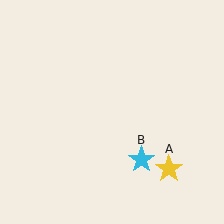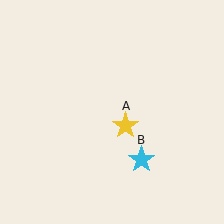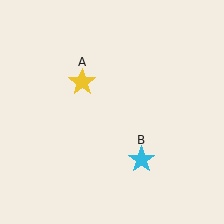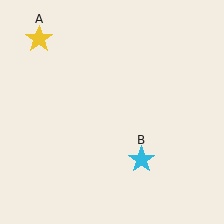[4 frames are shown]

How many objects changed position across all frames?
1 object changed position: yellow star (object A).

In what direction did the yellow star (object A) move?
The yellow star (object A) moved up and to the left.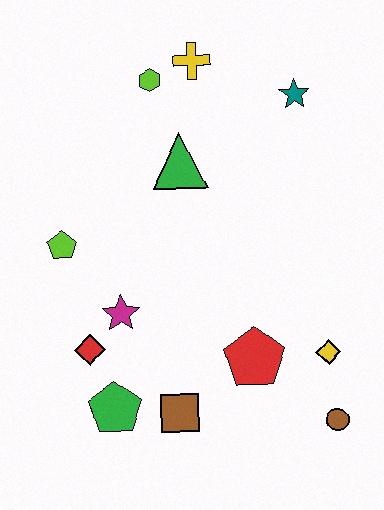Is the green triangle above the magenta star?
Yes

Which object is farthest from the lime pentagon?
The brown circle is farthest from the lime pentagon.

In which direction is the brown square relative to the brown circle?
The brown square is to the left of the brown circle.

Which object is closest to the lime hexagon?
The yellow cross is closest to the lime hexagon.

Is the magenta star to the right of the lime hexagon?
No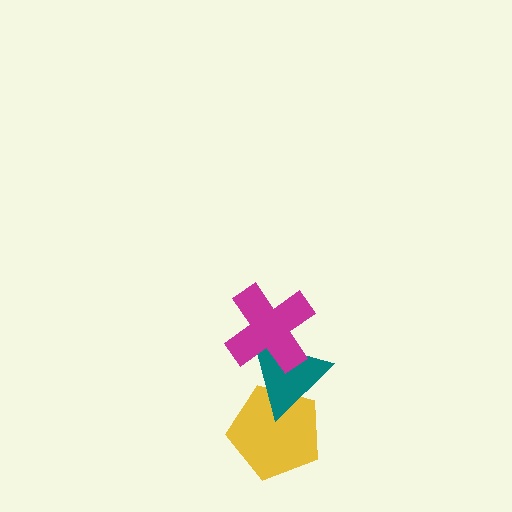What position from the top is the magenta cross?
The magenta cross is 1st from the top.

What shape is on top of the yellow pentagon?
The teal triangle is on top of the yellow pentagon.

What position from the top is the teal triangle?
The teal triangle is 2nd from the top.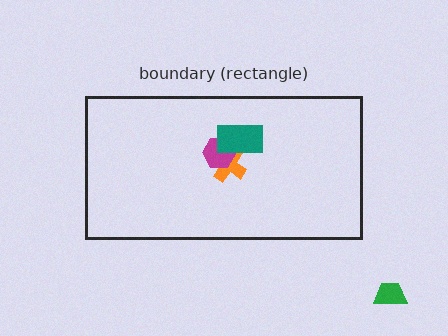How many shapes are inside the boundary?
3 inside, 1 outside.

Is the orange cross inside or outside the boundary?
Inside.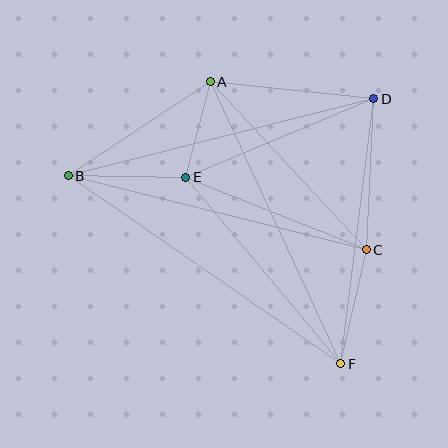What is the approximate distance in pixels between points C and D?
The distance between C and D is approximately 151 pixels.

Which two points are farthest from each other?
Points B and F are farthest from each other.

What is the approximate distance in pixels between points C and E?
The distance between C and E is approximately 194 pixels.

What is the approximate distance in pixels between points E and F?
The distance between E and F is approximately 243 pixels.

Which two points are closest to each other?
Points A and E are closest to each other.